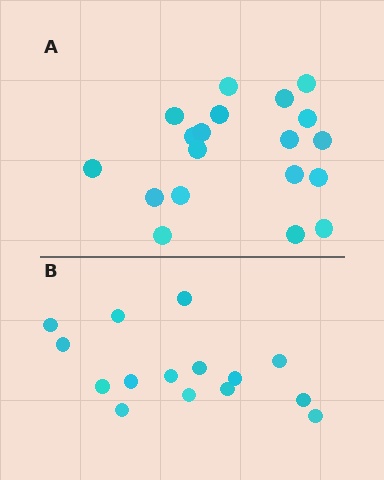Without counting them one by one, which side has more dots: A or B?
Region A (the top region) has more dots.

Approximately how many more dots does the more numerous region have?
Region A has about 4 more dots than region B.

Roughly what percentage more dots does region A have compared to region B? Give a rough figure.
About 25% more.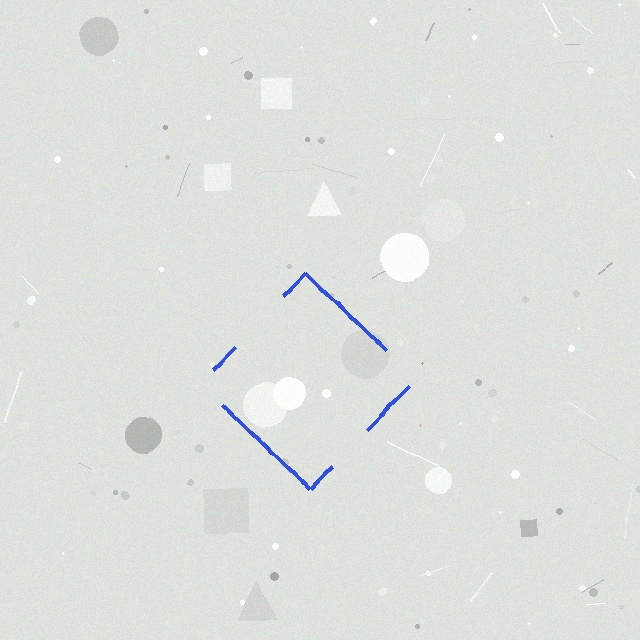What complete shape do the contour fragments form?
The contour fragments form a diamond.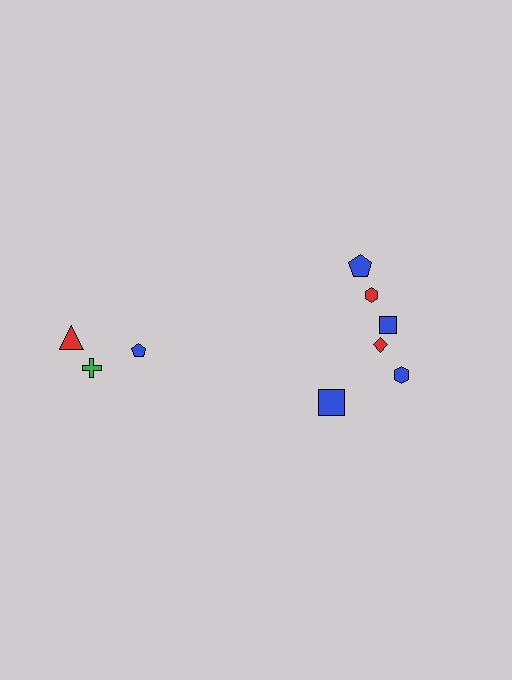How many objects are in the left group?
There are 3 objects.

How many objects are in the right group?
There are 6 objects.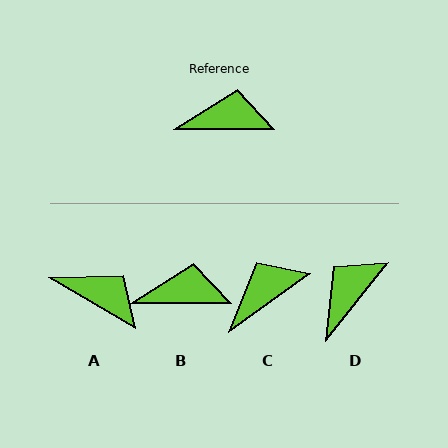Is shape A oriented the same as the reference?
No, it is off by about 31 degrees.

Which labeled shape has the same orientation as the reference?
B.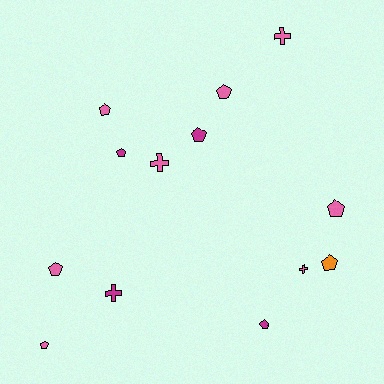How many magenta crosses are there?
There is 1 magenta cross.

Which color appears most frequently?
Pink, with 8 objects.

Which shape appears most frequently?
Pentagon, with 9 objects.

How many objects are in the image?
There are 13 objects.